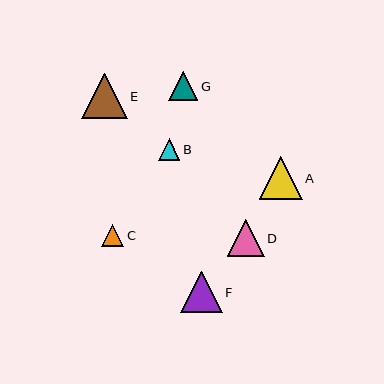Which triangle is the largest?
Triangle E is the largest with a size of approximately 46 pixels.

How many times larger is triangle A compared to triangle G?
Triangle A is approximately 1.5 times the size of triangle G.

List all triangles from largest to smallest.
From largest to smallest: E, A, F, D, G, C, B.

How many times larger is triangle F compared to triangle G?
Triangle F is approximately 1.4 times the size of triangle G.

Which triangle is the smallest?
Triangle B is the smallest with a size of approximately 21 pixels.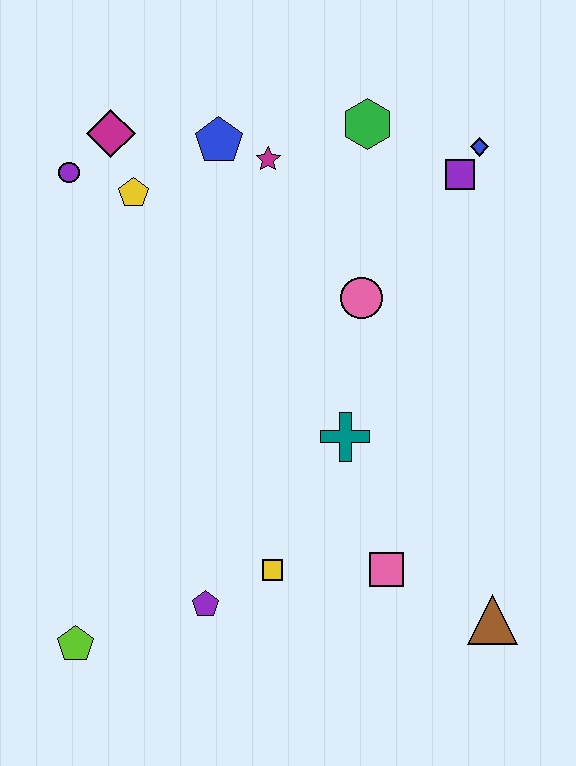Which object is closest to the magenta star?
The blue pentagon is closest to the magenta star.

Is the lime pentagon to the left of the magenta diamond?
Yes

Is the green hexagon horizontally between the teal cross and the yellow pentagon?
No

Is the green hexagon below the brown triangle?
No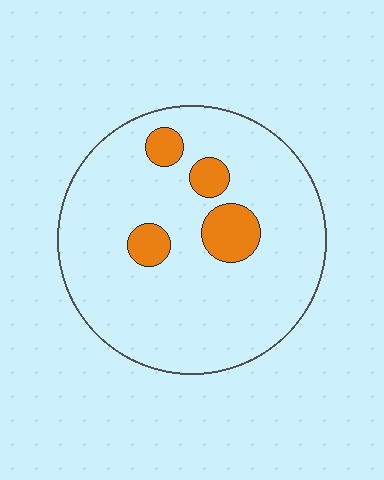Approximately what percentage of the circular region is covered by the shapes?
Approximately 10%.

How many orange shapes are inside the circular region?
4.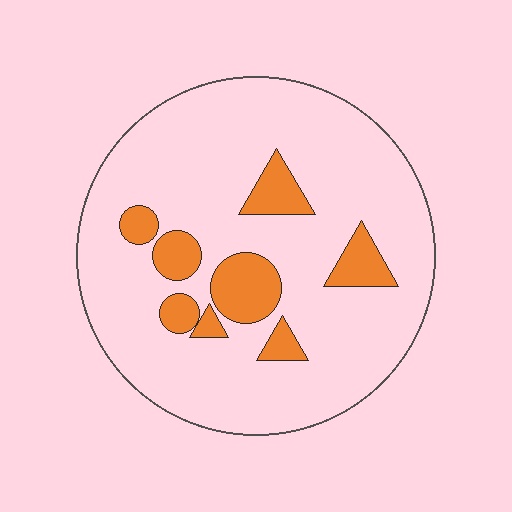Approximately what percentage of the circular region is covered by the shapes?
Approximately 15%.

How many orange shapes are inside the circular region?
8.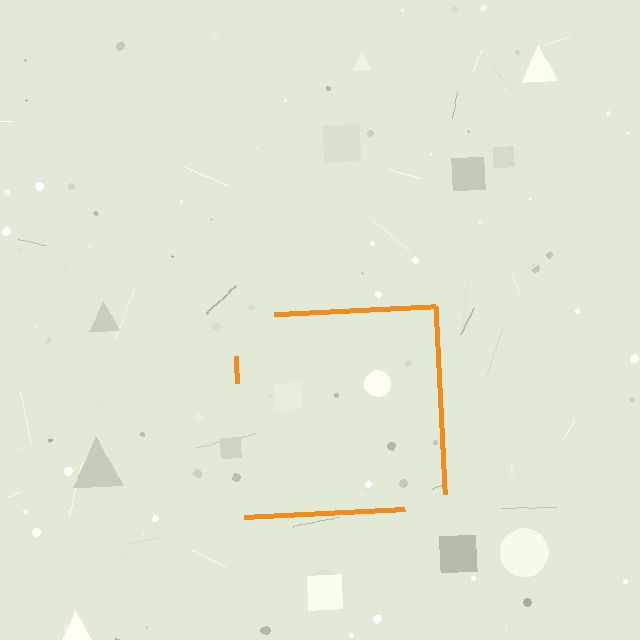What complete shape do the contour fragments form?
The contour fragments form a square.